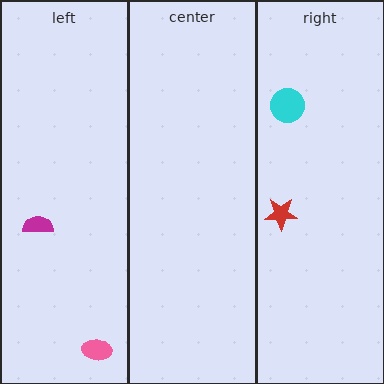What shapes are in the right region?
The red star, the cyan circle.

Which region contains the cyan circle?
The right region.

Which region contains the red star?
The right region.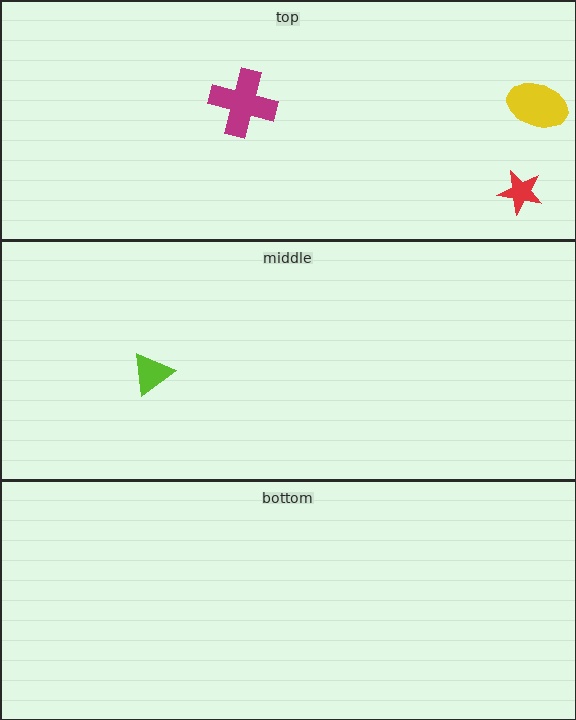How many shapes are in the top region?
3.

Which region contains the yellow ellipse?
The top region.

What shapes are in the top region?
The yellow ellipse, the red star, the magenta cross.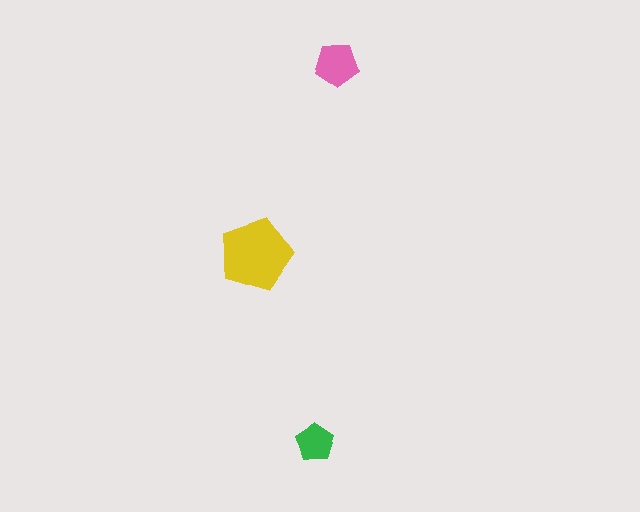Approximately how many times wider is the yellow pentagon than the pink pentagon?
About 1.5 times wider.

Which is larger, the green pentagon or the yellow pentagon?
The yellow one.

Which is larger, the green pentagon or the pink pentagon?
The pink one.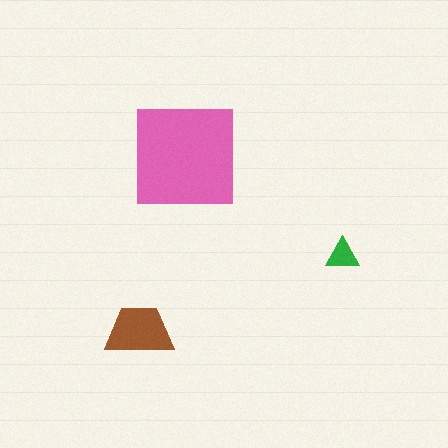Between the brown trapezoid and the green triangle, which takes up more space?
The brown trapezoid.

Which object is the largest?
The pink square.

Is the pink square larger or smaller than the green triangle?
Larger.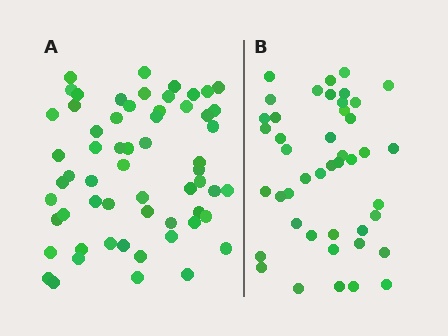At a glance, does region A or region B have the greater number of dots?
Region A (the left region) has more dots.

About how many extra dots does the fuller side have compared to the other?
Region A has approximately 15 more dots than region B.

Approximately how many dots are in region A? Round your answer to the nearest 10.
About 60 dots.